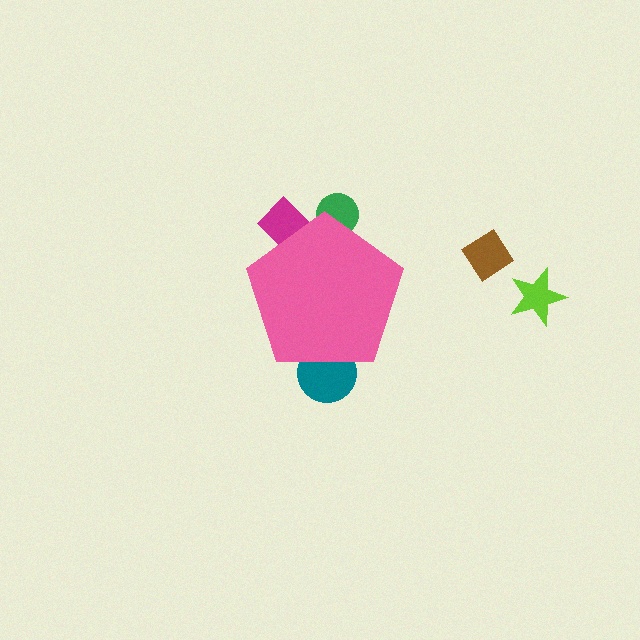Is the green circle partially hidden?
Yes, the green circle is partially hidden behind the pink pentagon.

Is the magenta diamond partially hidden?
Yes, the magenta diamond is partially hidden behind the pink pentagon.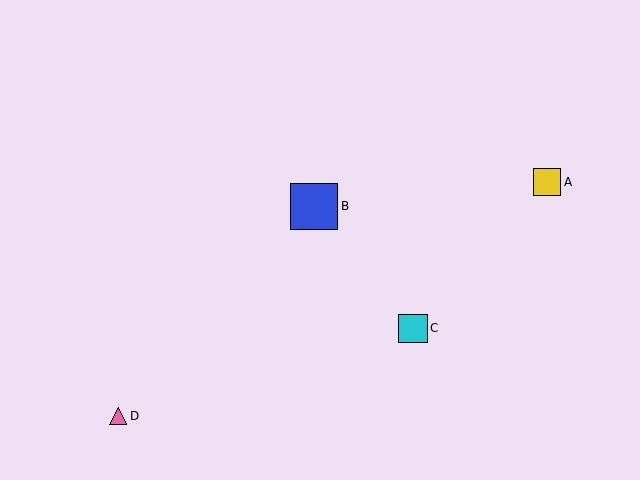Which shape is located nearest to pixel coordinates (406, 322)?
The cyan square (labeled C) at (413, 328) is nearest to that location.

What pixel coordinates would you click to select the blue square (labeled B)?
Click at (314, 206) to select the blue square B.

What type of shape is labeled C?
Shape C is a cyan square.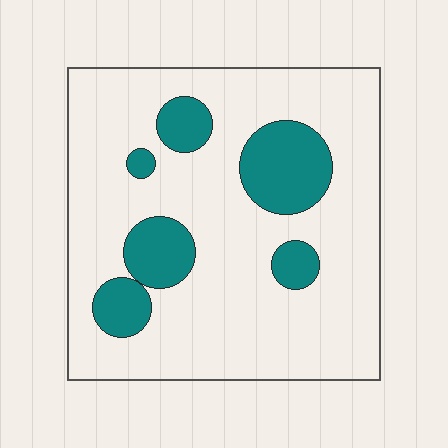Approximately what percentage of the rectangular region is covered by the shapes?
Approximately 20%.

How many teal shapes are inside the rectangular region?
6.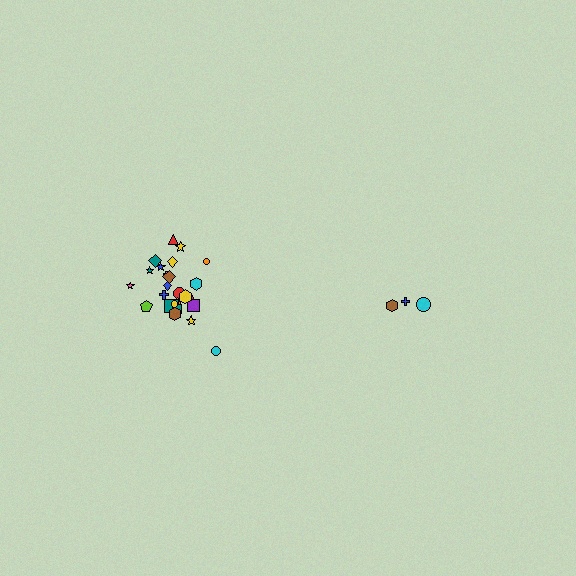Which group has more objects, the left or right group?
The left group.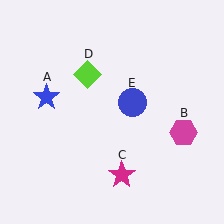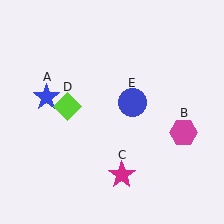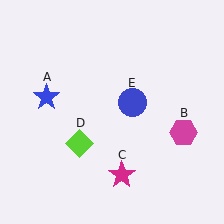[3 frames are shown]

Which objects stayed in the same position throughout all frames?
Blue star (object A) and magenta hexagon (object B) and magenta star (object C) and blue circle (object E) remained stationary.